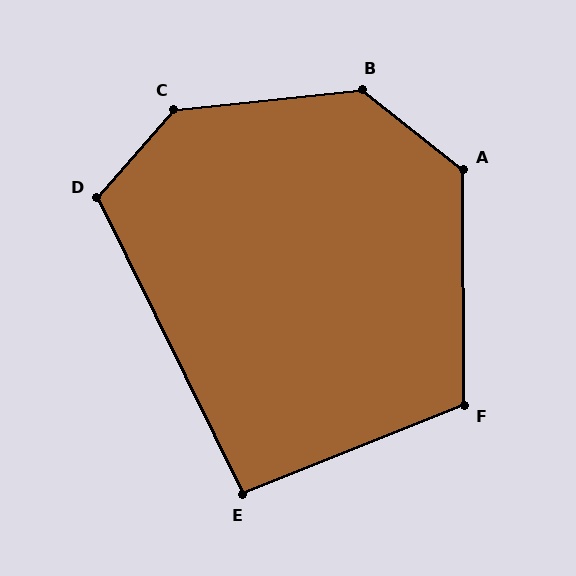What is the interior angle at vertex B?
Approximately 136 degrees (obtuse).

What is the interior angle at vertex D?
Approximately 113 degrees (obtuse).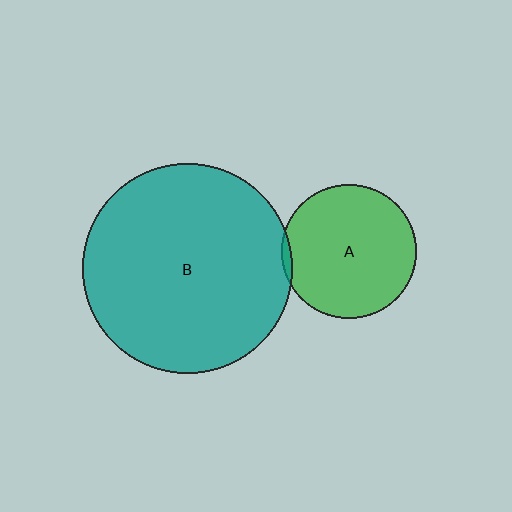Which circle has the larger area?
Circle B (teal).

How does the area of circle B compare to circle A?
Approximately 2.5 times.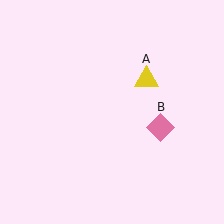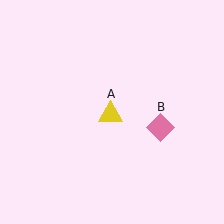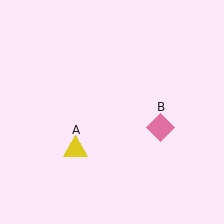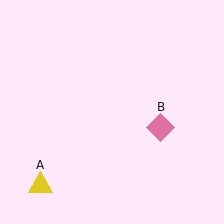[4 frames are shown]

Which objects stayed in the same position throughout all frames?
Pink diamond (object B) remained stationary.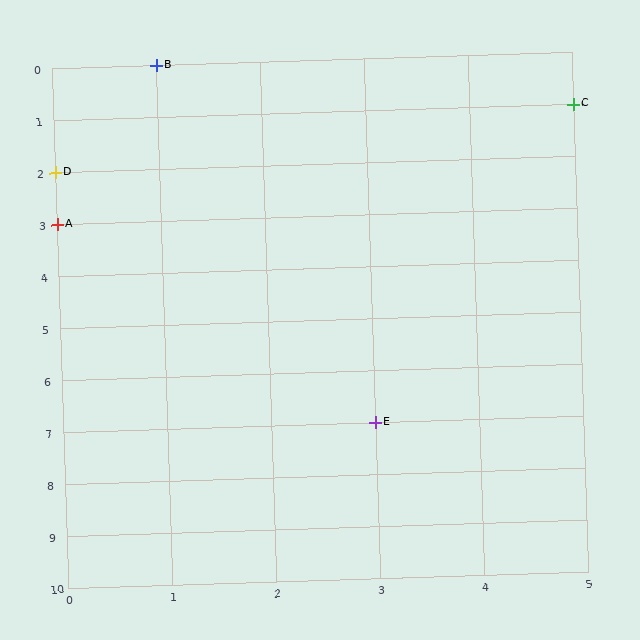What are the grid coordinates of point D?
Point D is at grid coordinates (0, 2).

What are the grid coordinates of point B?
Point B is at grid coordinates (1, 0).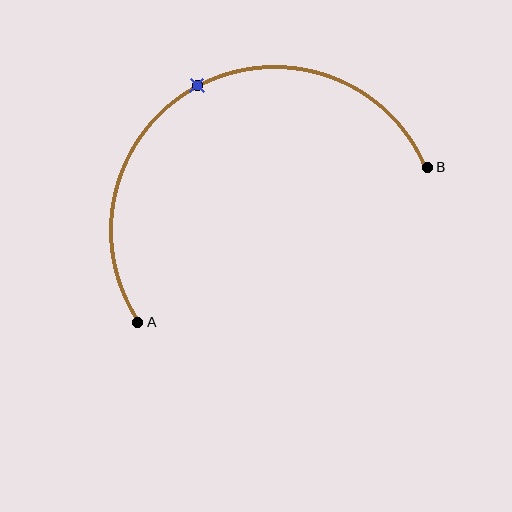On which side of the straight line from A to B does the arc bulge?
The arc bulges above the straight line connecting A and B.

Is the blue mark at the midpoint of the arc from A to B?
Yes. The blue mark lies on the arc at equal arc-length from both A and B — it is the arc midpoint.